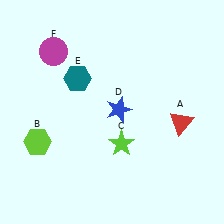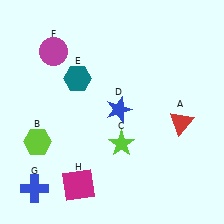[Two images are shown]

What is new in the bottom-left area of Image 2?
A magenta square (H) was added in the bottom-left area of Image 2.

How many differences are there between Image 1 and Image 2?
There are 2 differences between the two images.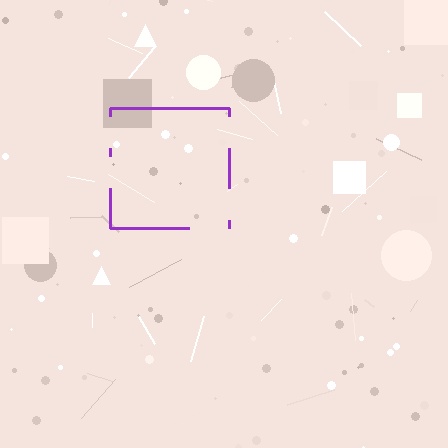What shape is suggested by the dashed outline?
The dashed outline suggests a square.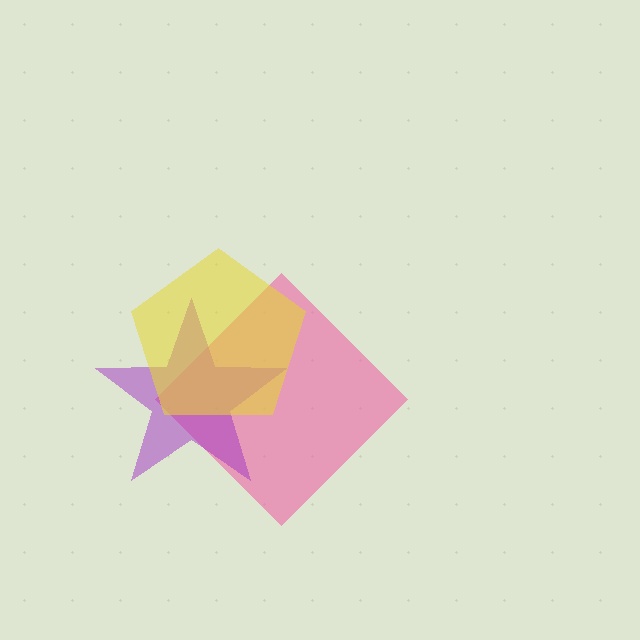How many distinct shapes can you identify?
There are 3 distinct shapes: a pink diamond, a purple star, a yellow pentagon.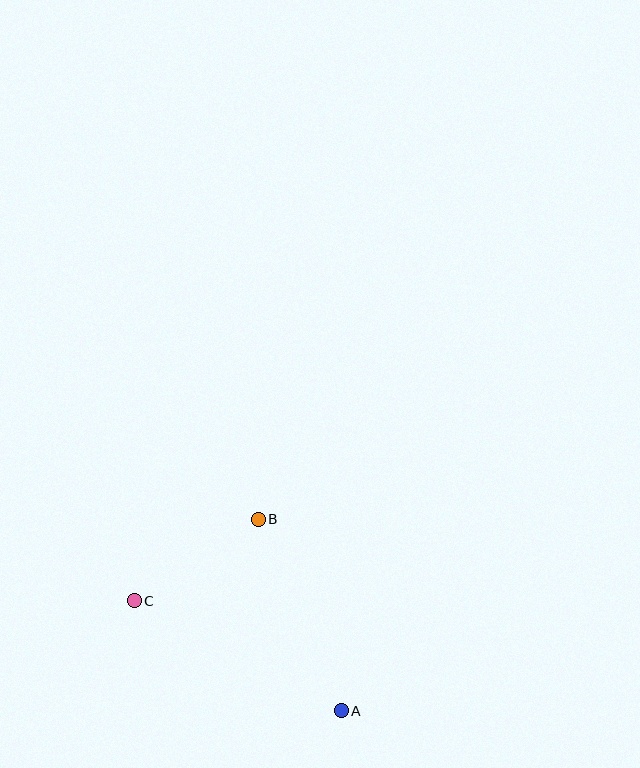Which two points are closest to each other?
Points B and C are closest to each other.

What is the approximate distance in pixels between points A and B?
The distance between A and B is approximately 209 pixels.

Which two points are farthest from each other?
Points A and C are farthest from each other.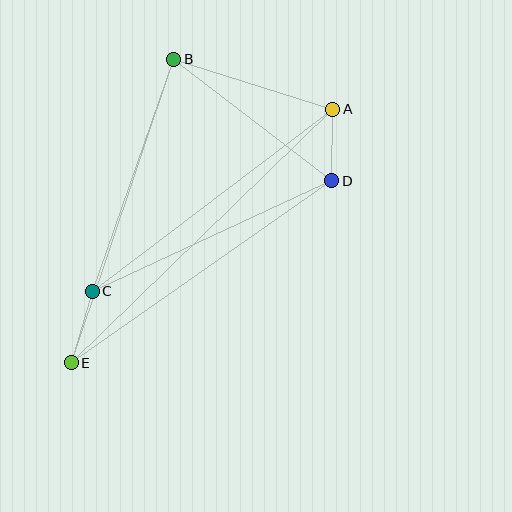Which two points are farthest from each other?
Points A and E are farthest from each other.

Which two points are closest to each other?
Points A and D are closest to each other.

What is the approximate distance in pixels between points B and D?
The distance between B and D is approximately 199 pixels.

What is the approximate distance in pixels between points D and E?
The distance between D and E is approximately 318 pixels.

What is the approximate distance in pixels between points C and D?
The distance between C and D is approximately 264 pixels.